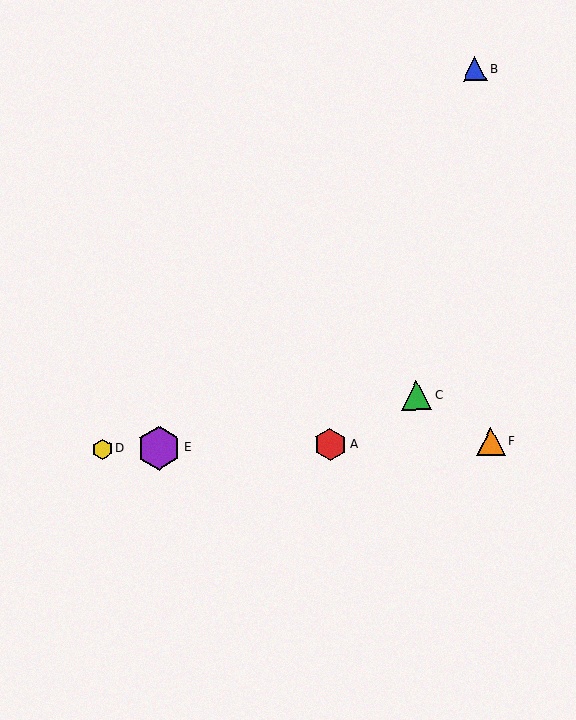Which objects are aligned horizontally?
Objects A, D, E, F are aligned horizontally.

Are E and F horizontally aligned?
Yes, both are at y≈448.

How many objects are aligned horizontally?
4 objects (A, D, E, F) are aligned horizontally.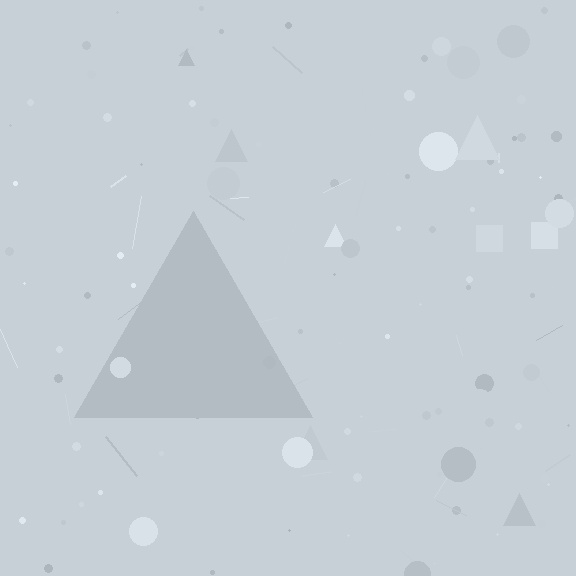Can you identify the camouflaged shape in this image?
The camouflaged shape is a triangle.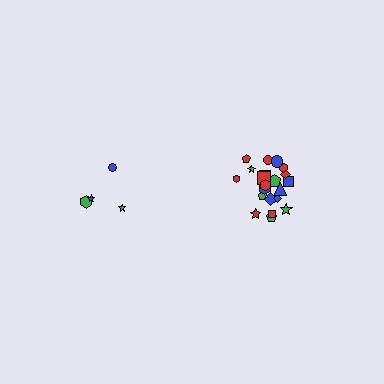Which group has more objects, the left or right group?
The right group.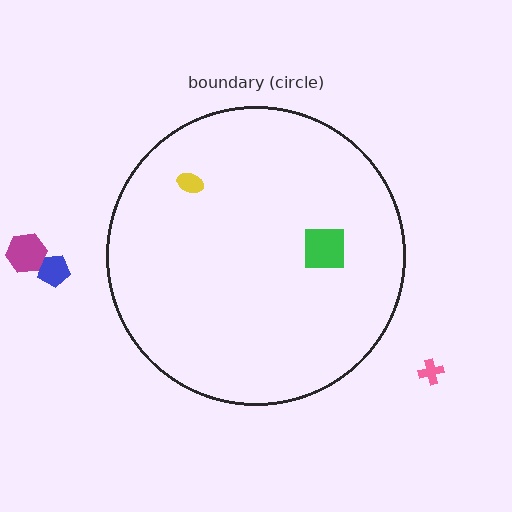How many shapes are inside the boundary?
2 inside, 3 outside.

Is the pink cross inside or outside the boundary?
Outside.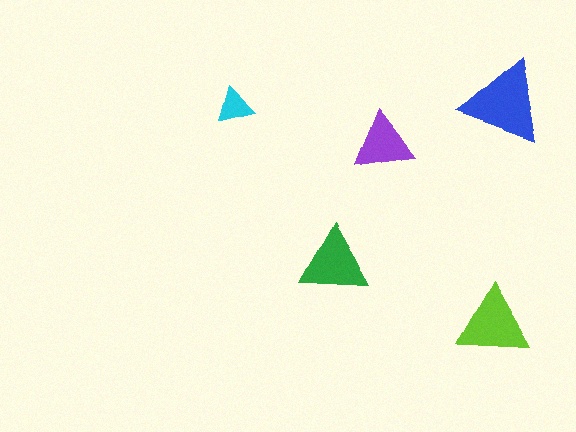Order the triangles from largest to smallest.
the blue one, the lime one, the green one, the purple one, the cyan one.